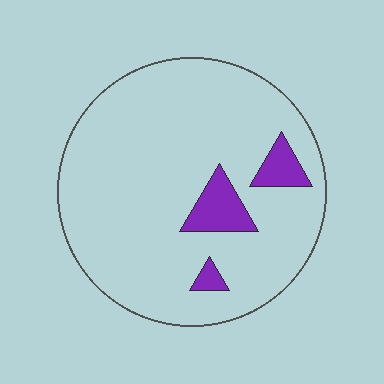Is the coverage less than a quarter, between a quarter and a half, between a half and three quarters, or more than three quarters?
Less than a quarter.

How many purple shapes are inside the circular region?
3.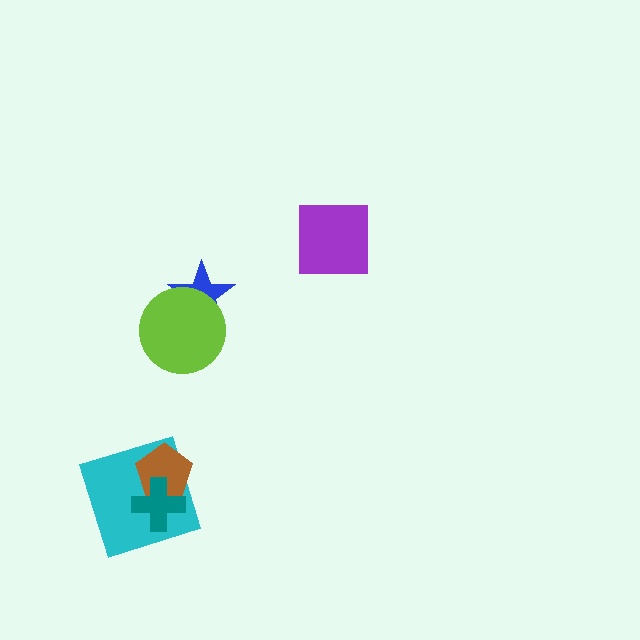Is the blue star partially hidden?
Yes, it is partially covered by another shape.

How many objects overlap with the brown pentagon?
2 objects overlap with the brown pentagon.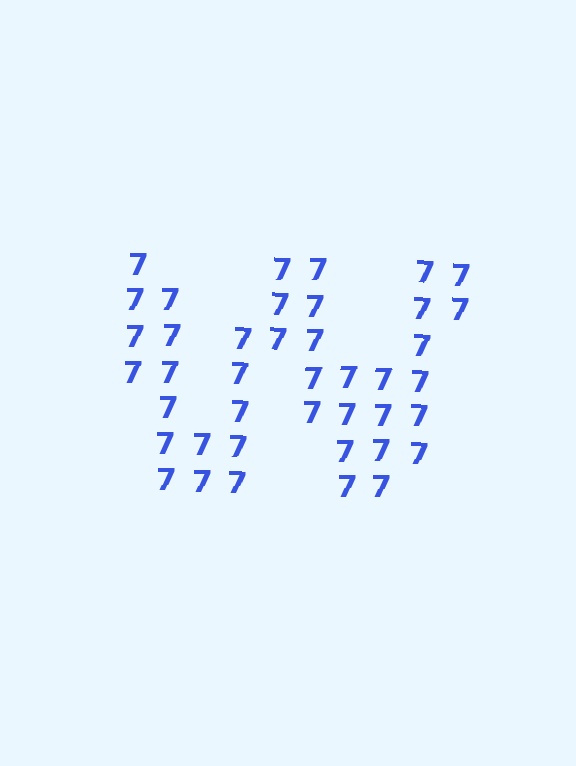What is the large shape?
The large shape is the letter W.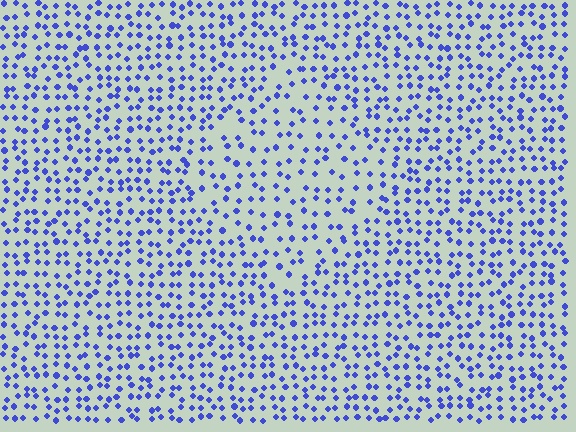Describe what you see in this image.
The image contains small blue elements arranged at two different densities. A diamond-shaped region is visible where the elements are less densely packed than the surrounding area.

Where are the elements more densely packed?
The elements are more densely packed outside the diamond boundary.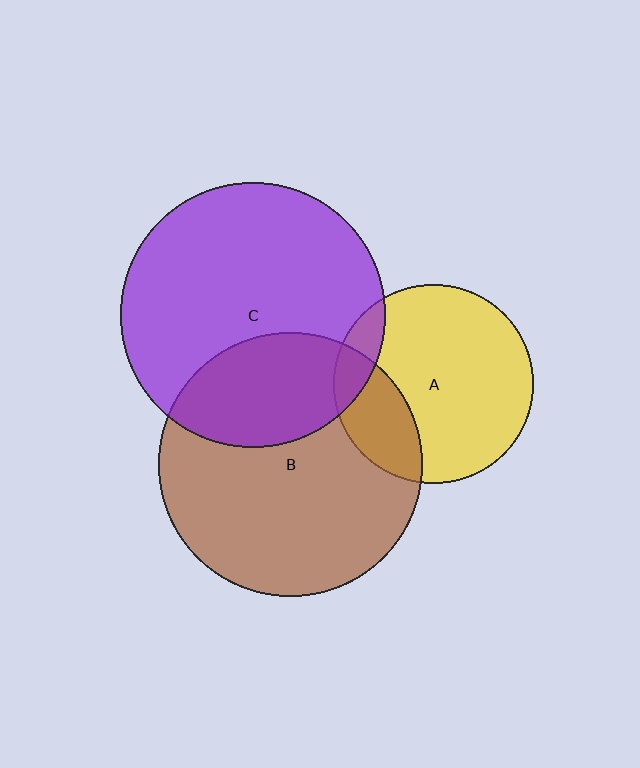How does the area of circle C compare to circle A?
Approximately 1.8 times.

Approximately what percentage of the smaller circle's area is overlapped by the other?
Approximately 10%.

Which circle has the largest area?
Circle C (purple).